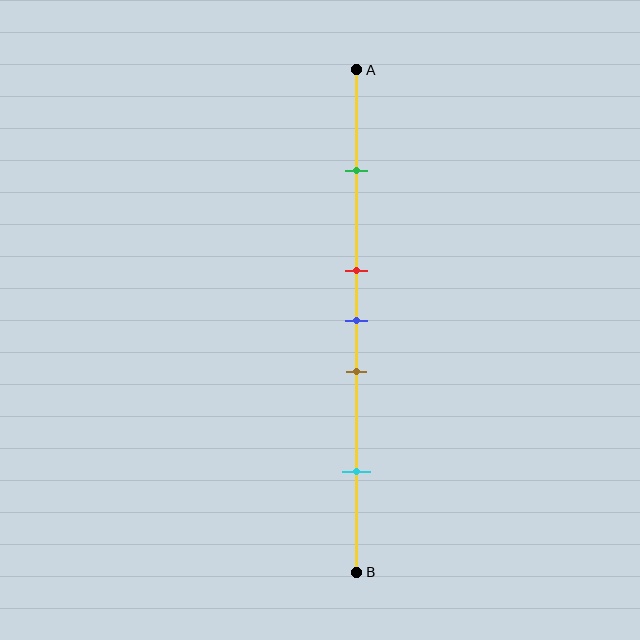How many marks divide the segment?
There are 5 marks dividing the segment.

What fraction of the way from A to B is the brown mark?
The brown mark is approximately 60% (0.6) of the way from A to B.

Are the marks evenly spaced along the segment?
No, the marks are not evenly spaced.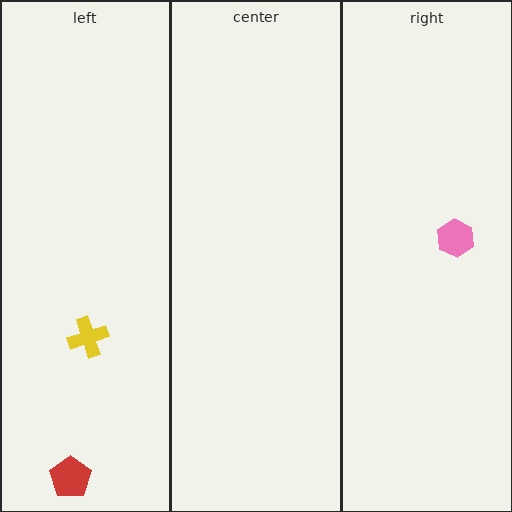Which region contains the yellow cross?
The left region.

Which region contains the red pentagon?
The left region.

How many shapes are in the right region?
1.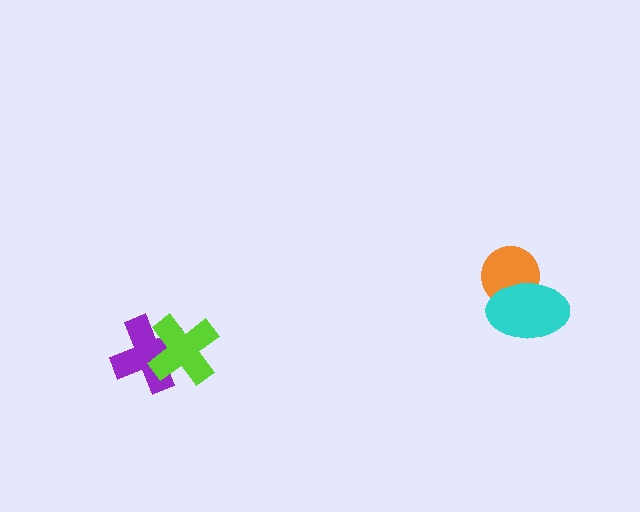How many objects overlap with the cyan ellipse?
1 object overlaps with the cyan ellipse.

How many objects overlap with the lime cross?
1 object overlaps with the lime cross.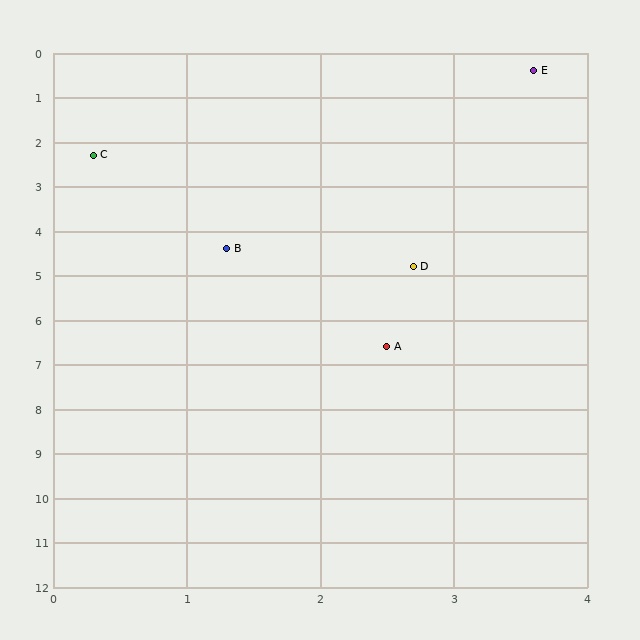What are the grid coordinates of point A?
Point A is at approximately (2.5, 6.6).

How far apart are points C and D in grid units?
Points C and D are about 3.5 grid units apart.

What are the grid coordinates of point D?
Point D is at approximately (2.7, 4.8).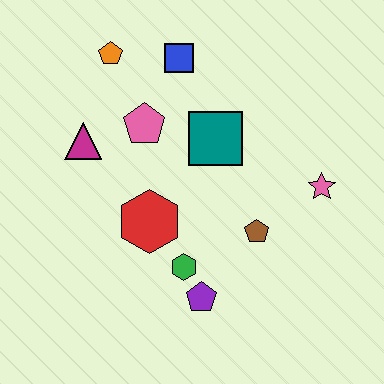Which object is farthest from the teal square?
The purple pentagon is farthest from the teal square.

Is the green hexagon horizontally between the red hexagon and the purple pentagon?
Yes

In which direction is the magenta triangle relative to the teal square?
The magenta triangle is to the left of the teal square.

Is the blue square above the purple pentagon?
Yes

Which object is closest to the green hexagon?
The purple pentagon is closest to the green hexagon.